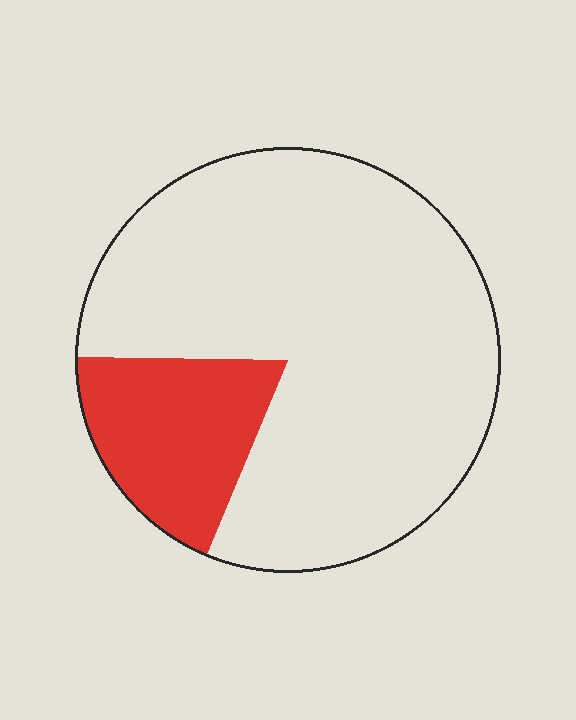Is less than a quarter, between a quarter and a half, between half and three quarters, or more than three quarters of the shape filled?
Less than a quarter.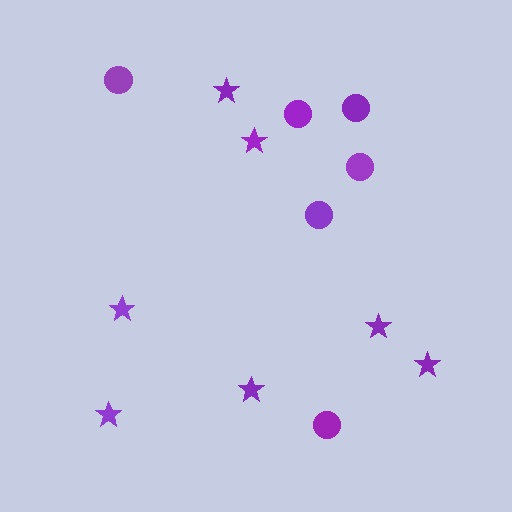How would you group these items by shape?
There are 2 groups: one group of stars (7) and one group of circles (6).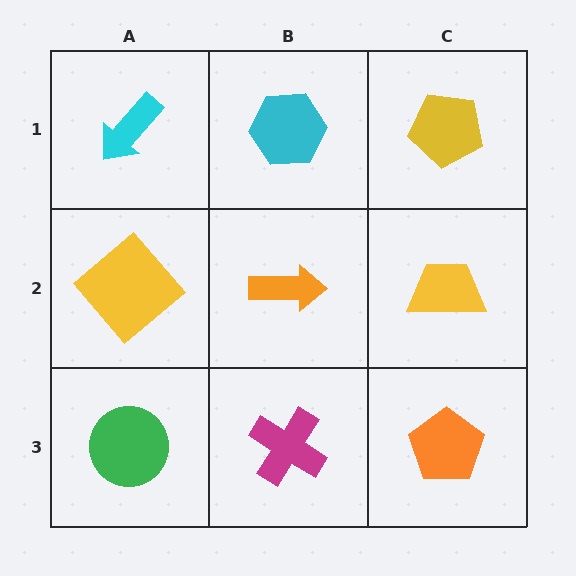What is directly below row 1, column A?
A yellow diamond.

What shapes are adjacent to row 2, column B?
A cyan hexagon (row 1, column B), a magenta cross (row 3, column B), a yellow diamond (row 2, column A), a yellow trapezoid (row 2, column C).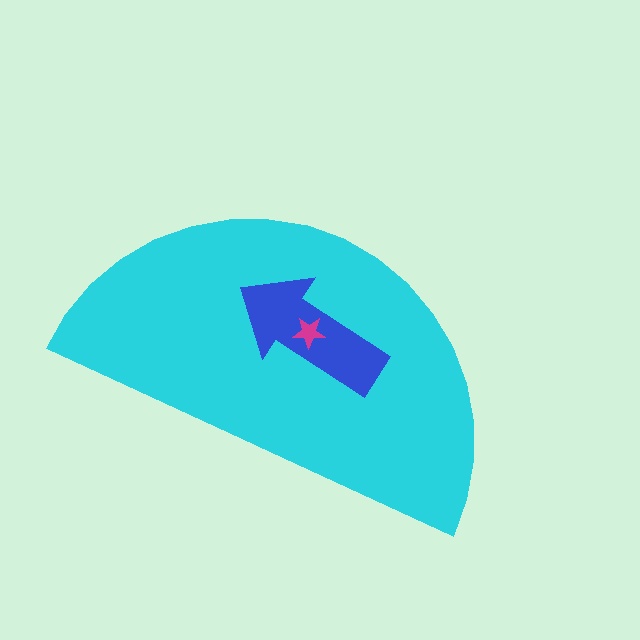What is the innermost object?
The magenta star.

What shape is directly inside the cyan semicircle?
The blue arrow.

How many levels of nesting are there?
3.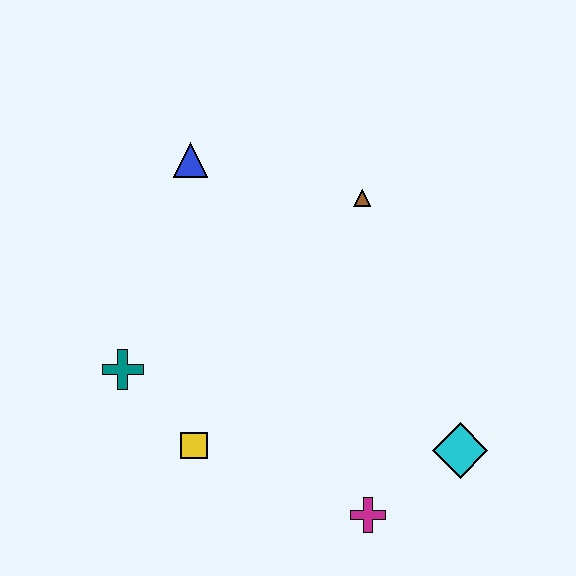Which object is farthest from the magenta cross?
The blue triangle is farthest from the magenta cross.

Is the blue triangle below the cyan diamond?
No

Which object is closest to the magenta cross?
The cyan diamond is closest to the magenta cross.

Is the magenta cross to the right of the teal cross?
Yes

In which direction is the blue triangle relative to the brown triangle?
The blue triangle is to the left of the brown triangle.